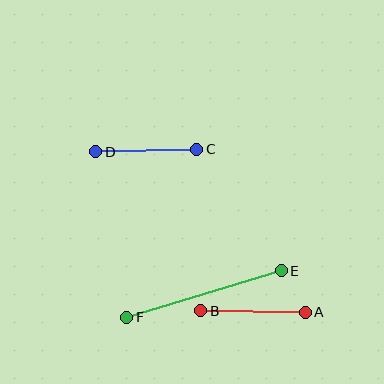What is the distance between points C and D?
The distance is approximately 101 pixels.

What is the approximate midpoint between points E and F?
The midpoint is at approximately (204, 294) pixels.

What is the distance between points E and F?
The distance is approximately 162 pixels.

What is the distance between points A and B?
The distance is approximately 105 pixels.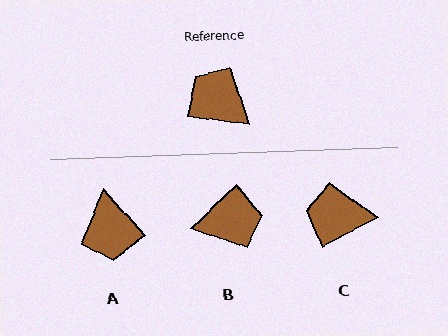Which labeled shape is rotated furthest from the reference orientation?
A, about 140 degrees away.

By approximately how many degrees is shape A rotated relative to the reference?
Approximately 140 degrees counter-clockwise.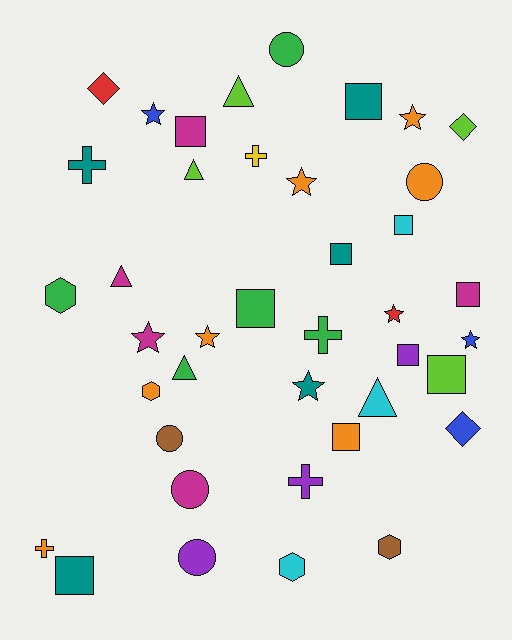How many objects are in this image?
There are 40 objects.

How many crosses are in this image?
There are 5 crosses.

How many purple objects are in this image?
There are 3 purple objects.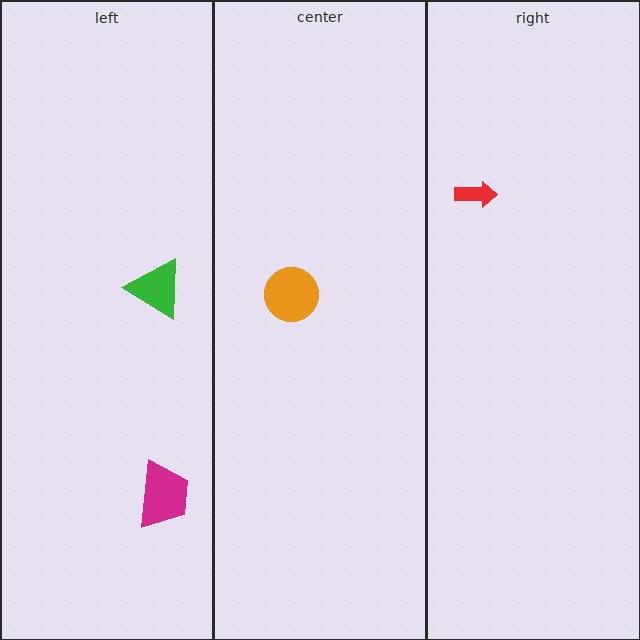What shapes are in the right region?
The red arrow.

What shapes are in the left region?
The green triangle, the magenta trapezoid.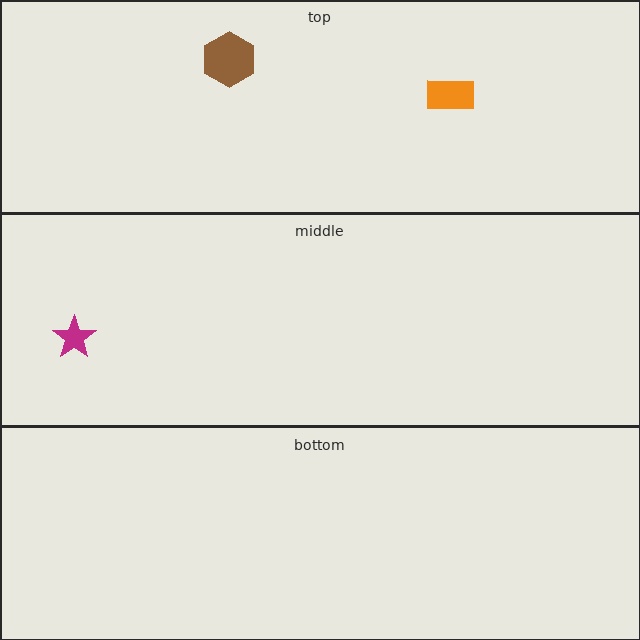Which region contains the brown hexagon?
The top region.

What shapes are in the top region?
The brown hexagon, the orange rectangle.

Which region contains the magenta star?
The middle region.